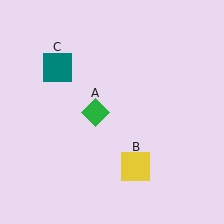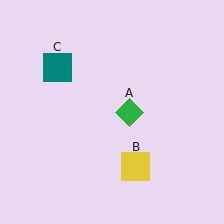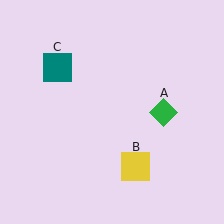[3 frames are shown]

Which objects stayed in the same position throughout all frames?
Yellow square (object B) and teal square (object C) remained stationary.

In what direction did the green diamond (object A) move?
The green diamond (object A) moved right.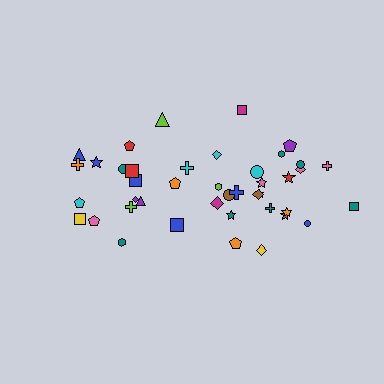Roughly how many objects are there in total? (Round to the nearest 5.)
Roughly 45 objects in total.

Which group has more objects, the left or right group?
The right group.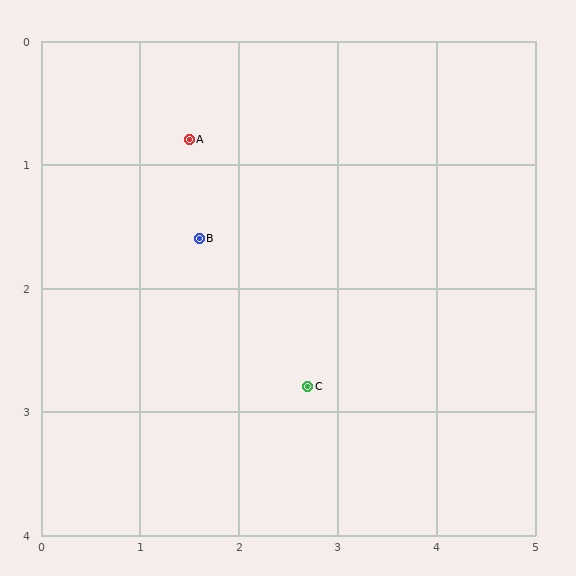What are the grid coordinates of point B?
Point B is at approximately (1.6, 1.6).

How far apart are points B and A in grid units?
Points B and A are about 0.8 grid units apart.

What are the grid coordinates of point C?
Point C is at approximately (2.7, 2.8).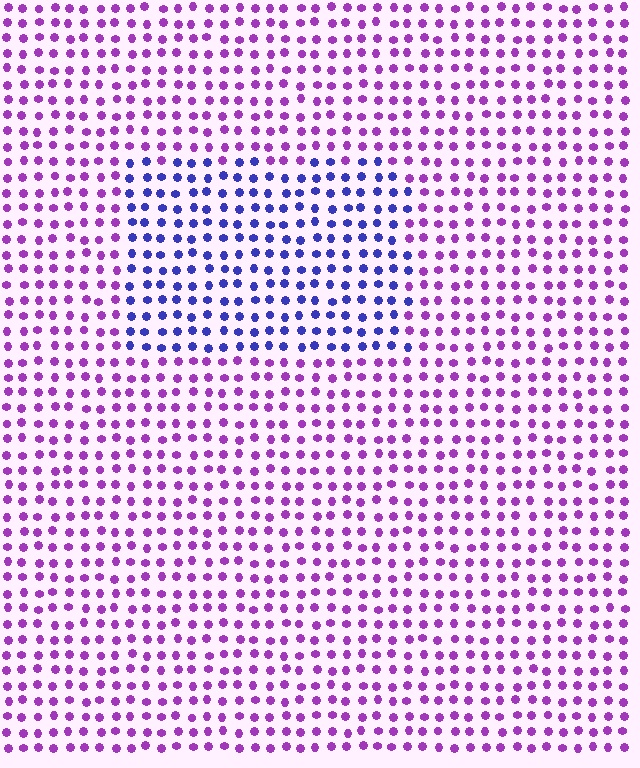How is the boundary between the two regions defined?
The boundary is defined purely by a slight shift in hue (about 49 degrees). Spacing, size, and orientation are identical on both sides.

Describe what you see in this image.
The image is filled with small purple elements in a uniform arrangement. A rectangle-shaped region is visible where the elements are tinted to a slightly different hue, forming a subtle color boundary.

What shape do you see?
I see a rectangle.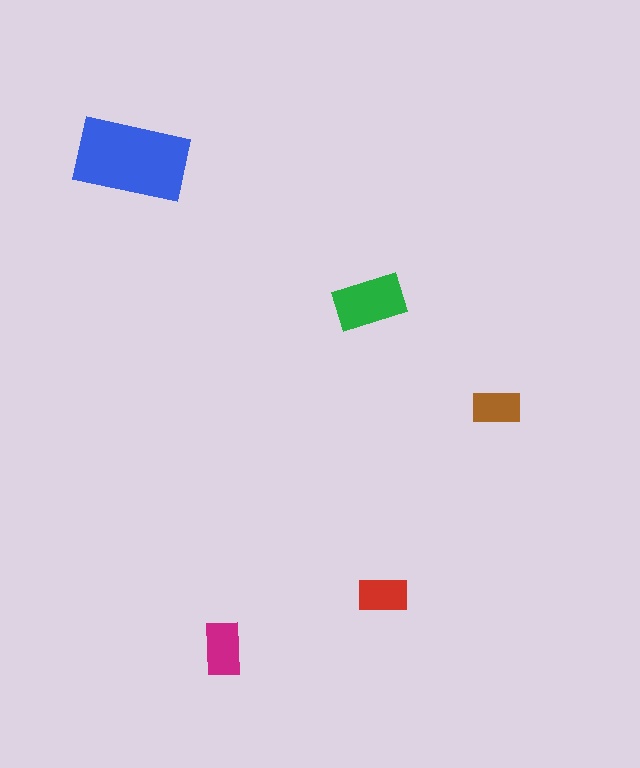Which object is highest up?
The blue rectangle is topmost.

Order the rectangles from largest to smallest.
the blue one, the green one, the magenta one, the red one, the brown one.